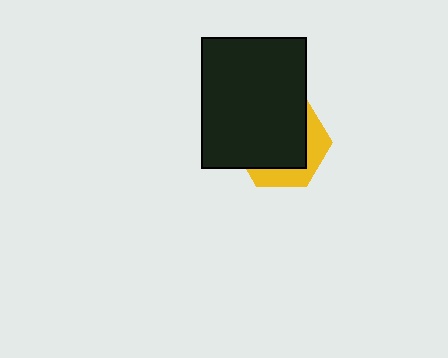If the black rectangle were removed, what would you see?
You would see the complete yellow hexagon.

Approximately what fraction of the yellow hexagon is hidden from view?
Roughly 69% of the yellow hexagon is hidden behind the black rectangle.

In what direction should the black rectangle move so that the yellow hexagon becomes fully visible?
The black rectangle should move toward the upper-left. That is the shortest direction to clear the overlap and leave the yellow hexagon fully visible.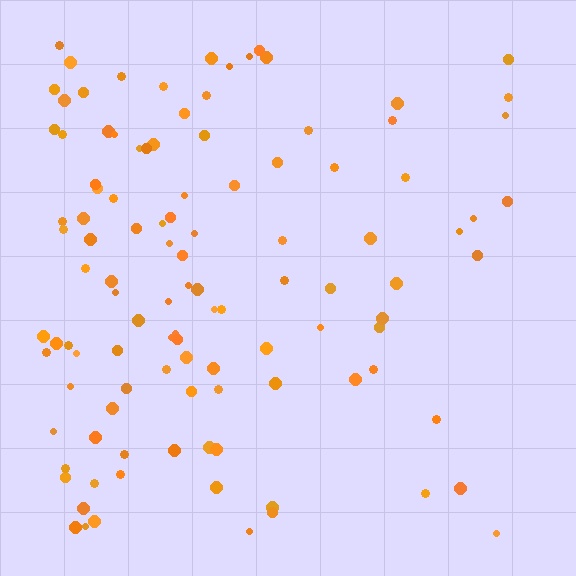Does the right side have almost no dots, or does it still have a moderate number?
Still a moderate number, just noticeably fewer than the left.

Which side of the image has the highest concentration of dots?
The left.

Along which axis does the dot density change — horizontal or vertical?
Horizontal.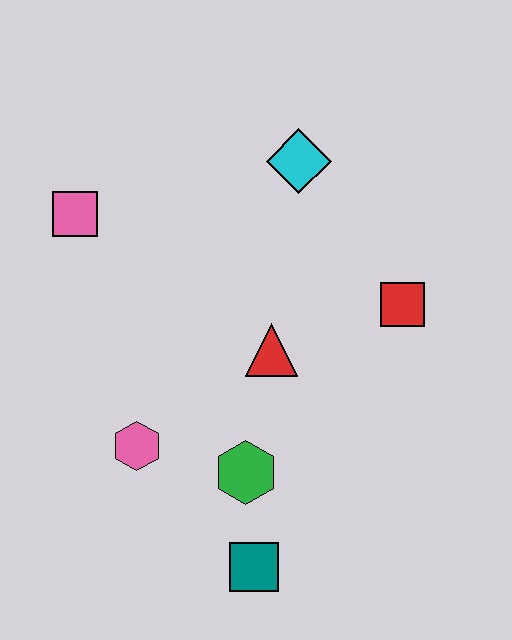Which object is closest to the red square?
The red triangle is closest to the red square.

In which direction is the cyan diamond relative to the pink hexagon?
The cyan diamond is above the pink hexagon.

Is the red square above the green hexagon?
Yes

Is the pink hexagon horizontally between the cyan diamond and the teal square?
No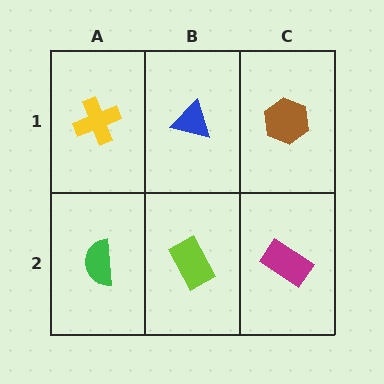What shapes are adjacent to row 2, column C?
A brown hexagon (row 1, column C), a lime rectangle (row 2, column B).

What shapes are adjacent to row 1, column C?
A magenta rectangle (row 2, column C), a blue triangle (row 1, column B).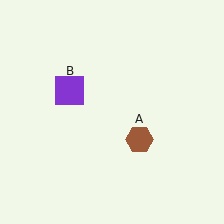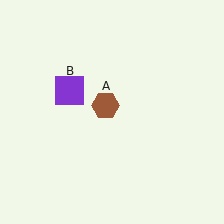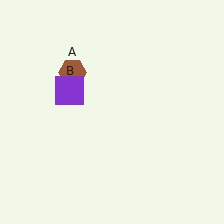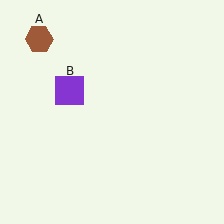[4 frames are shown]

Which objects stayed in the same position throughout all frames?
Purple square (object B) remained stationary.